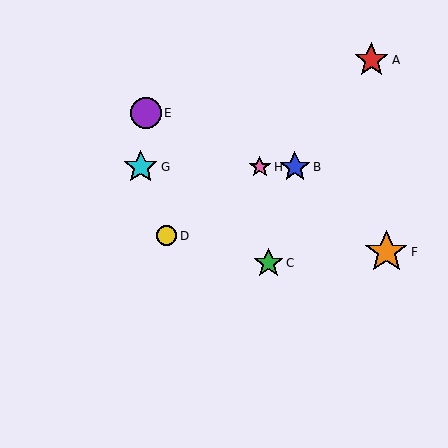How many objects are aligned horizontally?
3 objects (B, G, H) are aligned horizontally.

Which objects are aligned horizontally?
Objects B, G, H are aligned horizontally.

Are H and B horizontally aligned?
Yes, both are at y≈167.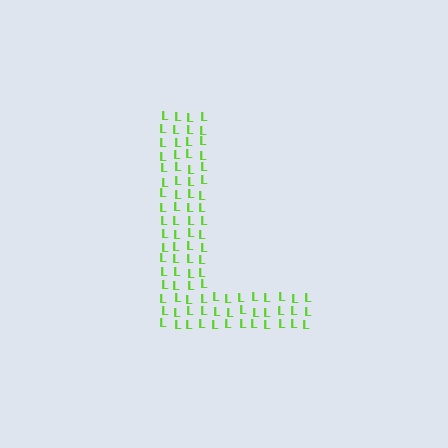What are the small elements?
The small elements are letter L's.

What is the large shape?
The large shape is the letter L.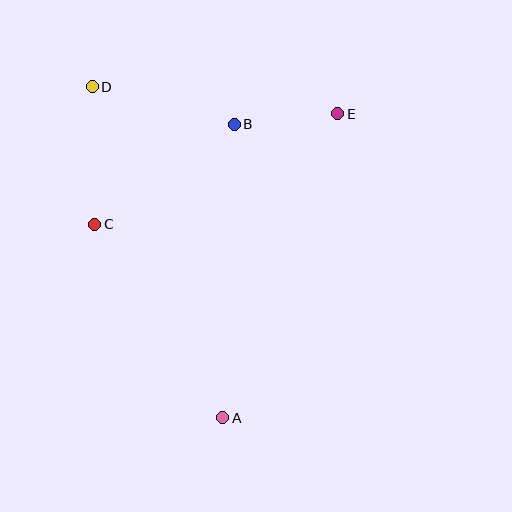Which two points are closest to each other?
Points B and E are closest to each other.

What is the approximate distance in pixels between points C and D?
The distance between C and D is approximately 137 pixels.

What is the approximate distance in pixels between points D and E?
The distance between D and E is approximately 247 pixels.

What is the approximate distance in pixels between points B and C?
The distance between B and C is approximately 172 pixels.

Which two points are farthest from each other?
Points A and D are farthest from each other.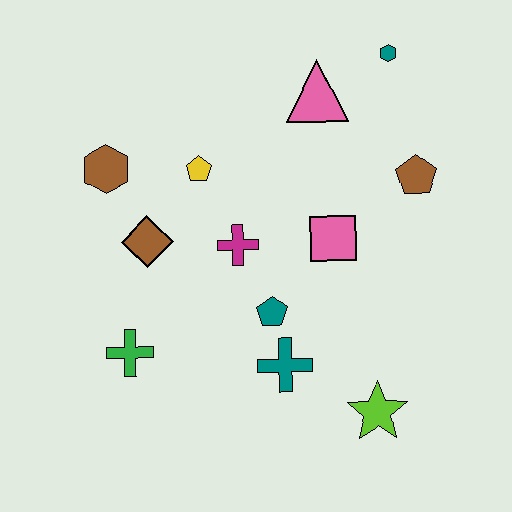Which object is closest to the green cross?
The brown diamond is closest to the green cross.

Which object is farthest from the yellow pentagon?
The lime star is farthest from the yellow pentagon.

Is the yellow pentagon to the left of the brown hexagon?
No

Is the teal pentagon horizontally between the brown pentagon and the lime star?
No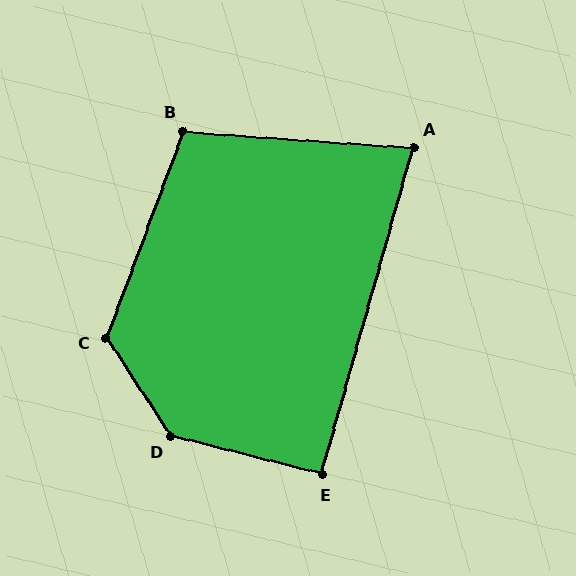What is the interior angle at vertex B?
Approximately 106 degrees (obtuse).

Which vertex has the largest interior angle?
D, at approximately 138 degrees.